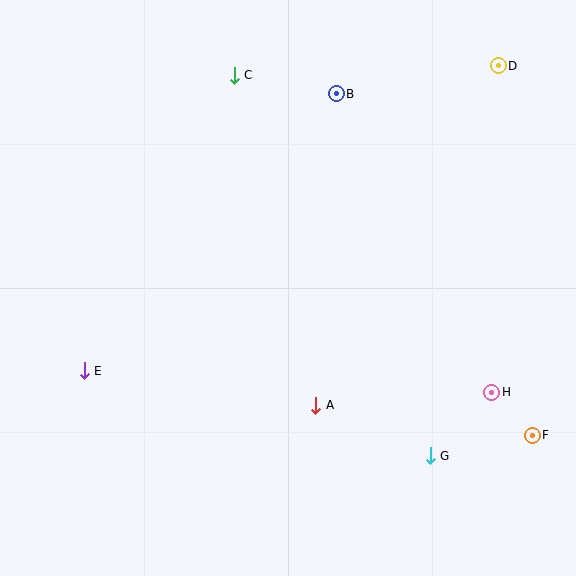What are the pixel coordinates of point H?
Point H is at (492, 392).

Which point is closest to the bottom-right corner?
Point F is closest to the bottom-right corner.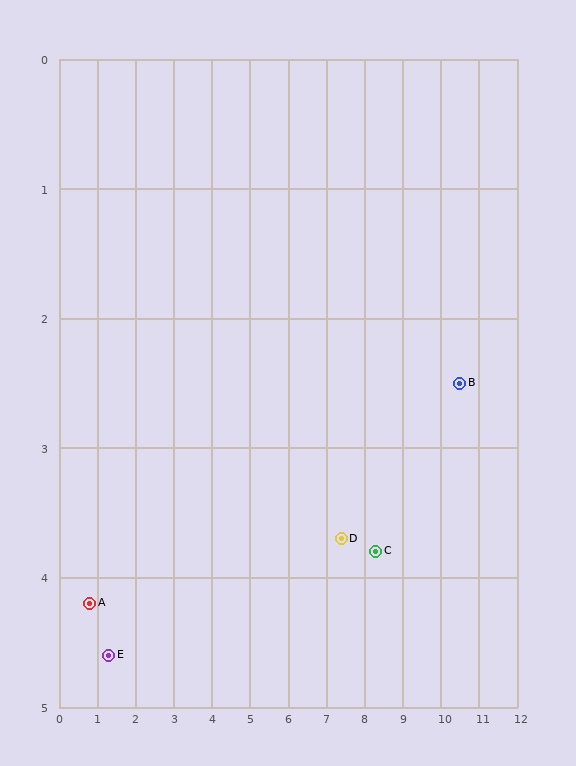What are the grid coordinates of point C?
Point C is at approximately (8.3, 3.8).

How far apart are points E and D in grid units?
Points E and D are about 6.2 grid units apart.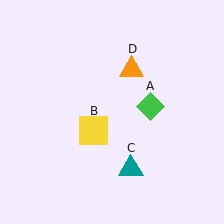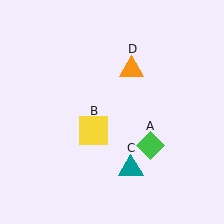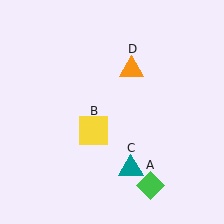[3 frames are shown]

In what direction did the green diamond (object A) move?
The green diamond (object A) moved down.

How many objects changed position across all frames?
1 object changed position: green diamond (object A).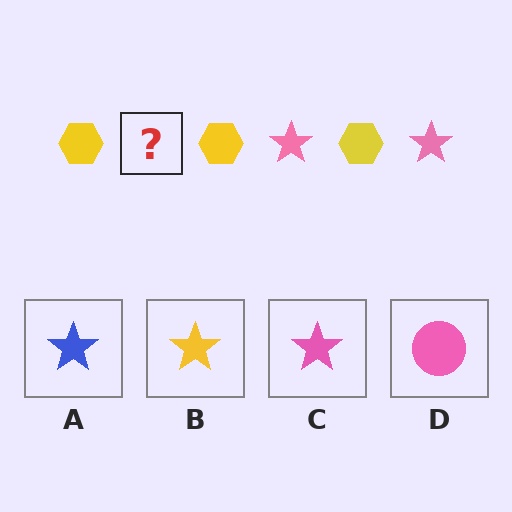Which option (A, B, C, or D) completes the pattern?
C.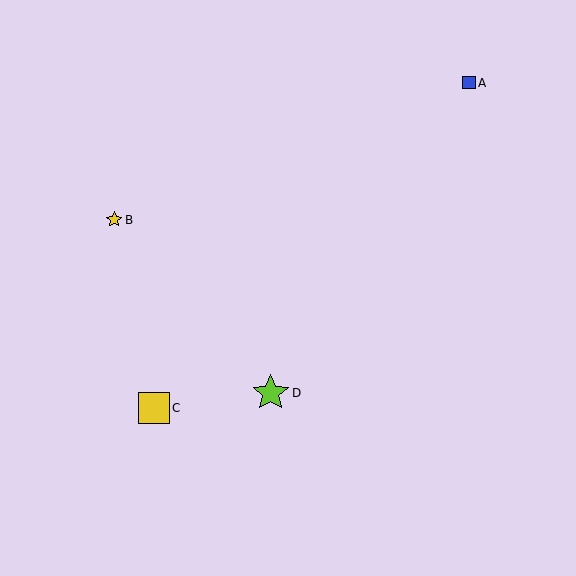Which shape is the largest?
The lime star (labeled D) is the largest.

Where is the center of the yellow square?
The center of the yellow square is at (154, 408).